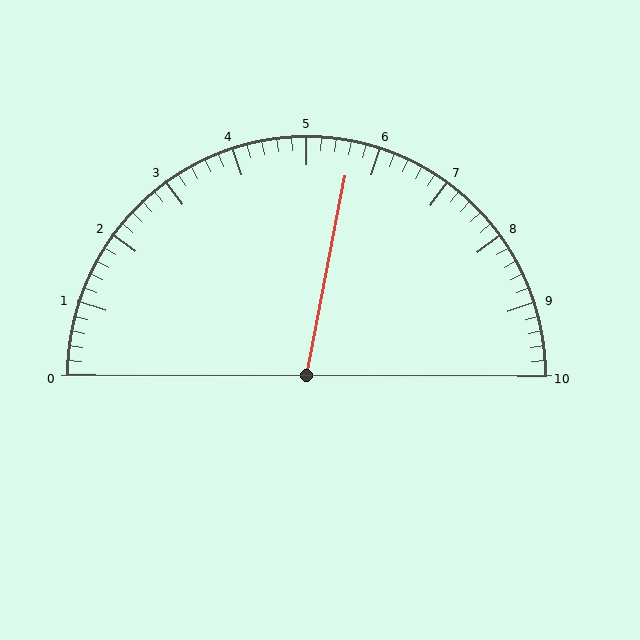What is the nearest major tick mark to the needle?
The nearest major tick mark is 6.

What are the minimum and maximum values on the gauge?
The gauge ranges from 0 to 10.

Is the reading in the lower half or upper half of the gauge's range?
The reading is in the upper half of the range (0 to 10).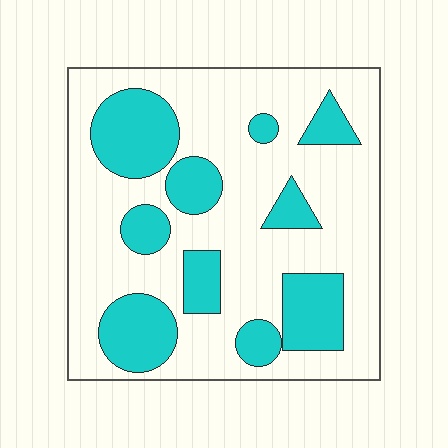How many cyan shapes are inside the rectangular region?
10.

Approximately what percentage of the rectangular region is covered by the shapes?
Approximately 30%.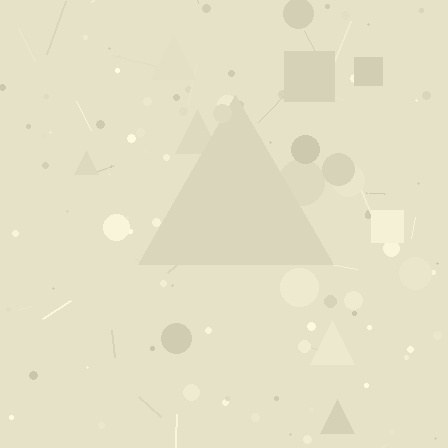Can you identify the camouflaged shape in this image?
The camouflaged shape is a triangle.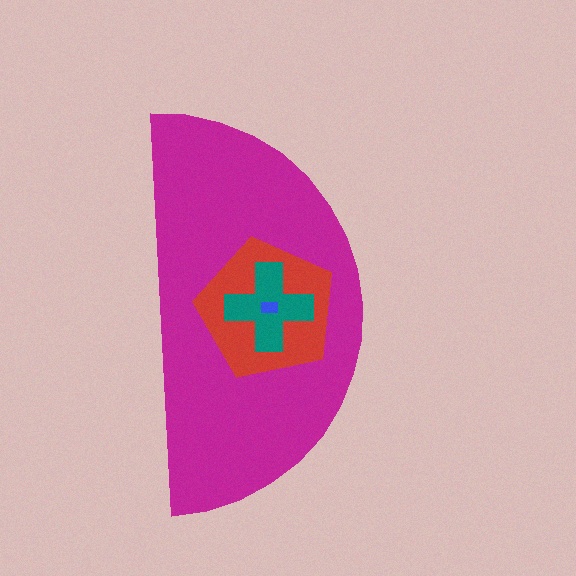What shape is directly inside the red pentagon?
The teal cross.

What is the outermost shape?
The magenta semicircle.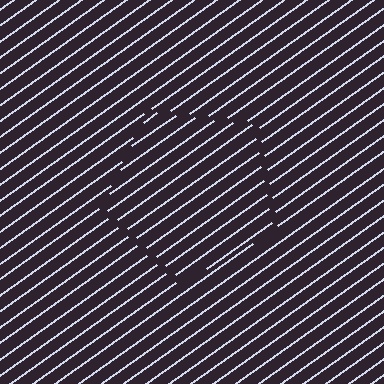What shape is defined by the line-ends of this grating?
An illusory pentagon. The interior of the shape contains the same grating, shifted by half a period — the contour is defined by the phase discontinuity where line-ends from the inner and outer gratings abut.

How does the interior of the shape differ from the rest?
The interior of the shape contains the same grating, shifted by half a period — the contour is defined by the phase discontinuity where line-ends from the inner and outer gratings abut.